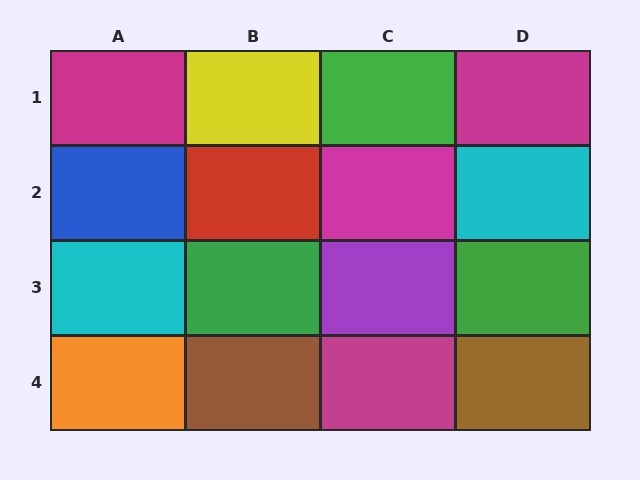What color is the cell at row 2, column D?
Cyan.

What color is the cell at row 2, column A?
Blue.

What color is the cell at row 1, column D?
Magenta.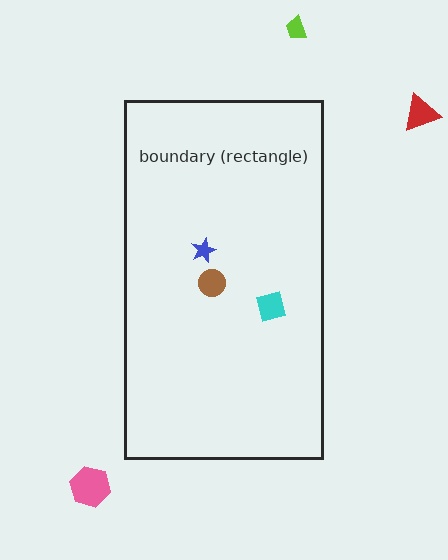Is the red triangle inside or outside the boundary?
Outside.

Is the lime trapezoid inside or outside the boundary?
Outside.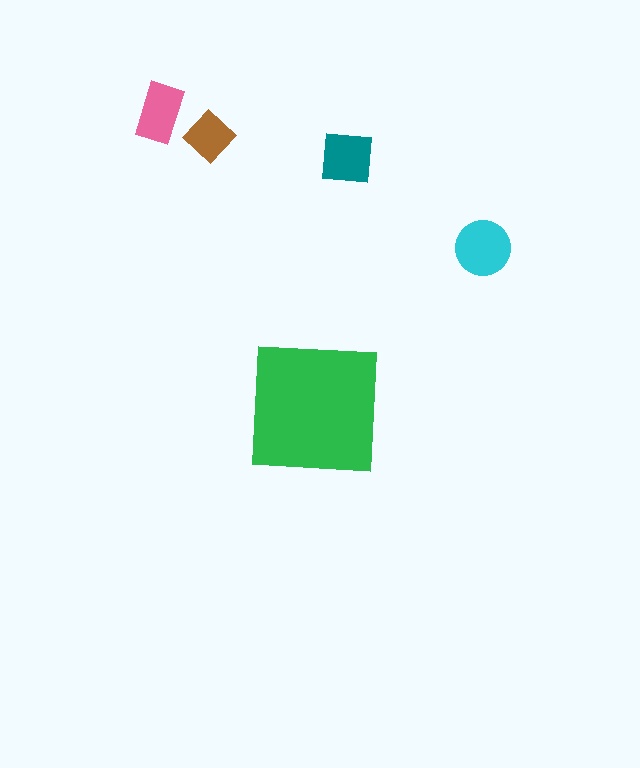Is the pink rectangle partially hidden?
No, the pink rectangle is fully visible.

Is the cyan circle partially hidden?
No, the cyan circle is fully visible.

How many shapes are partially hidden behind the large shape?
0 shapes are partially hidden.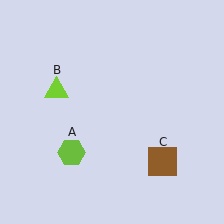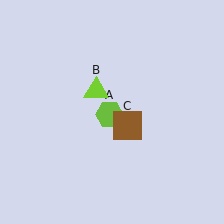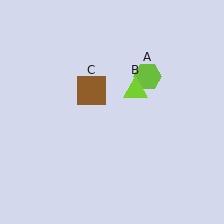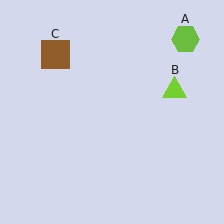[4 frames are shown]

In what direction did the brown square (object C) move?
The brown square (object C) moved up and to the left.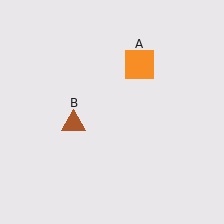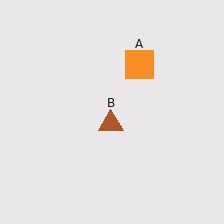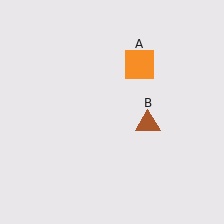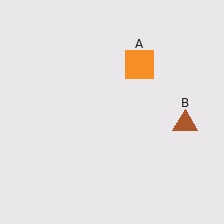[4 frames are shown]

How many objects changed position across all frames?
1 object changed position: brown triangle (object B).